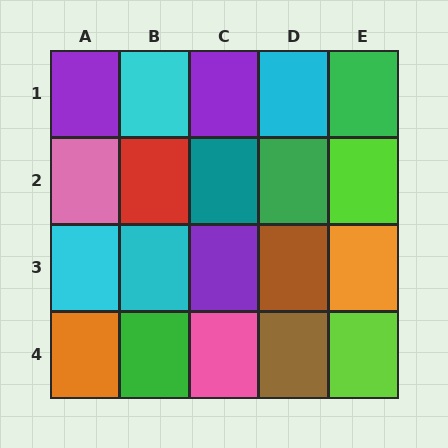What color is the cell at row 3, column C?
Purple.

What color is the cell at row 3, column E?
Orange.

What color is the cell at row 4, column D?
Brown.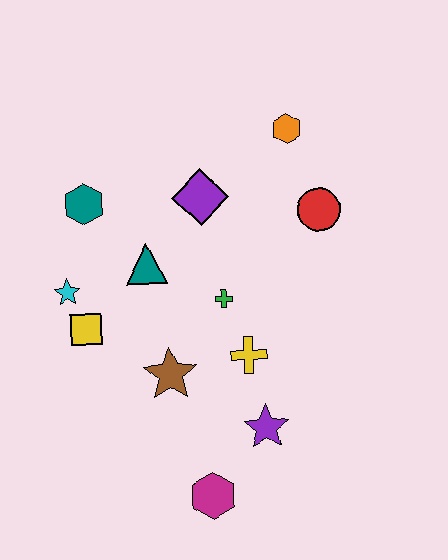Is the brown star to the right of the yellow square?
Yes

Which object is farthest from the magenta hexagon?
The orange hexagon is farthest from the magenta hexagon.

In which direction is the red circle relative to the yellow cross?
The red circle is above the yellow cross.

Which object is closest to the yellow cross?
The green cross is closest to the yellow cross.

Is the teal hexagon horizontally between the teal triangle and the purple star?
No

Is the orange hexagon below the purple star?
No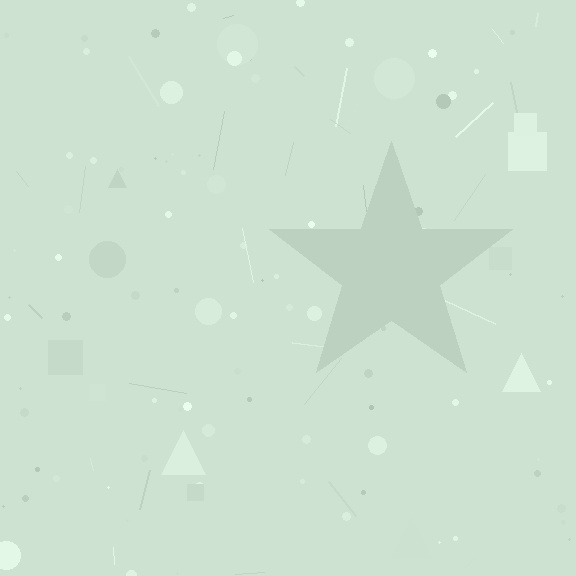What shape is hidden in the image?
A star is hidden in the image.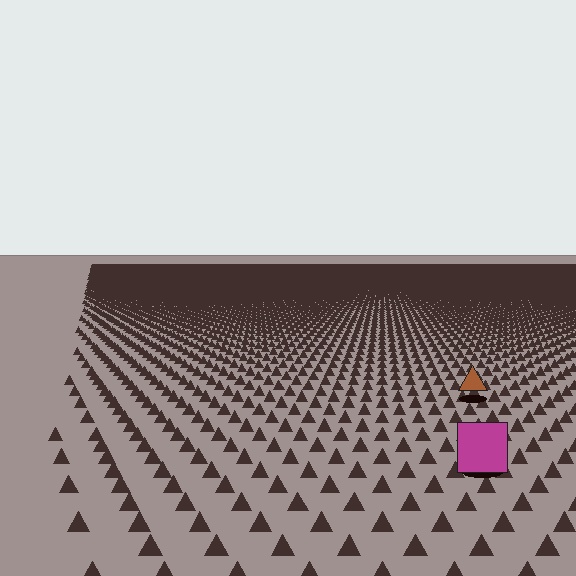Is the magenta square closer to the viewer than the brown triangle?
Yes. The magenta square is closer — you can tell from the texture gradient: the ground texture is coarser near it.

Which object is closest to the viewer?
The magenta square is closest. The texture marks near it are larger and more spread out.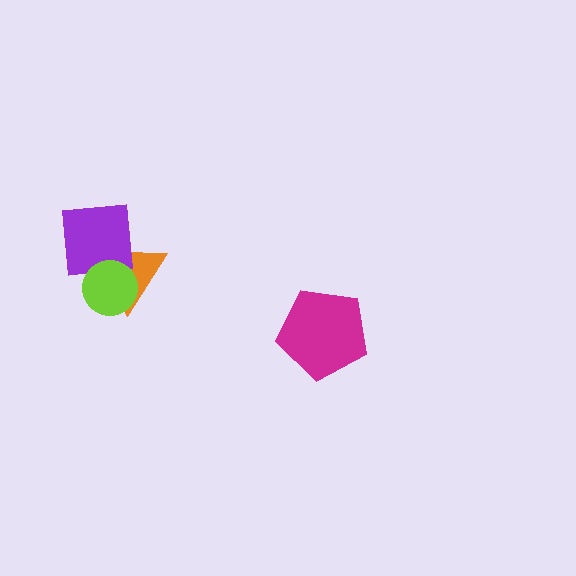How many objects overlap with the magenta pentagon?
0 objects overlap with the magenta pentagon.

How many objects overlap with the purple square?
2 objects overlap with the purple square.